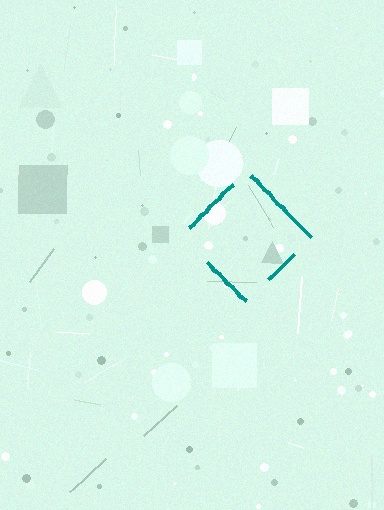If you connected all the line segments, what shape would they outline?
They would outline a diamond.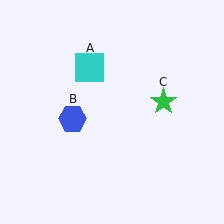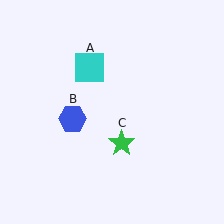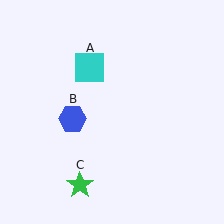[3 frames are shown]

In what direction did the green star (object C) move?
The green star (object C) moved down and to the left.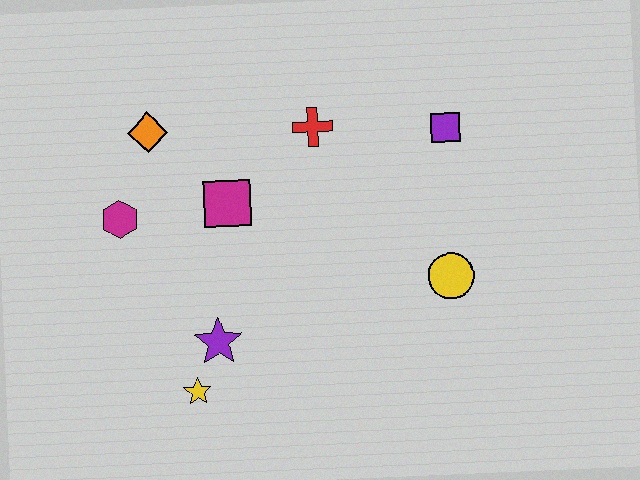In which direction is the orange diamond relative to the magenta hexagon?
The orange diamond is above the magenta hexagon.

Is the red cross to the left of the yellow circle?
Yes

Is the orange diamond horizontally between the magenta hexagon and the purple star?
Yes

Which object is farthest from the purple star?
The purple square is farthest from the purple star.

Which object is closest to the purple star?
The yellow star is closest to the purple star.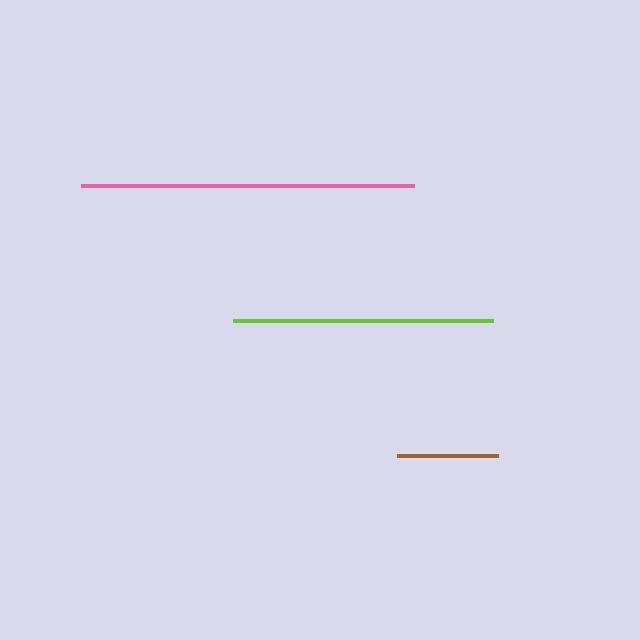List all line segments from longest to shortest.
From longest to shortest: pink, lime, brown.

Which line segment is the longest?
The pink line is the longest at approximately 333 pixels.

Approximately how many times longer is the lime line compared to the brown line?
The lime line is approximately 2.6 times the length of the brown line.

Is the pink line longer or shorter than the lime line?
The pink line is longer than the lime line.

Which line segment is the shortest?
The brown line is the shortest at approximately 101 pixels.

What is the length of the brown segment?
The brown segment is approximately 101 pixels long.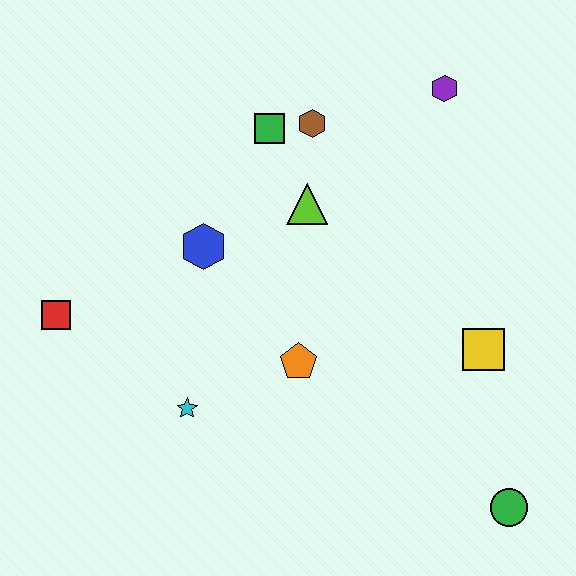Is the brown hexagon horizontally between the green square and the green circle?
Yes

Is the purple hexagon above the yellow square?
Yes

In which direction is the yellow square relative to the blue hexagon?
The yellow square is to the right of the blue hexagon.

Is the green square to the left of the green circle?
Yes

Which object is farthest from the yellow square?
The red square is farthest from the yellow square.